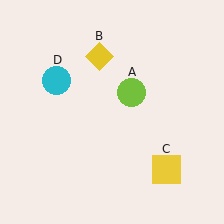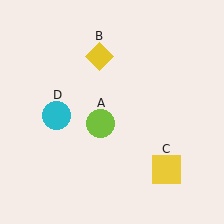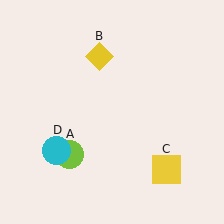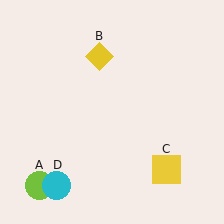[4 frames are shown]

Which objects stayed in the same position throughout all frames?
Yellow diamond (object B) and yellow square (object C) remained stationary.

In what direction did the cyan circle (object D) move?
The cyan circle (object D) moved down.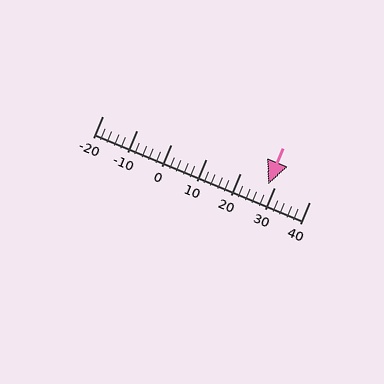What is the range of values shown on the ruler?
The ruler shows values from -20 to 40.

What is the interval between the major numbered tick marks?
The major tick marks are spaced 10 units apart.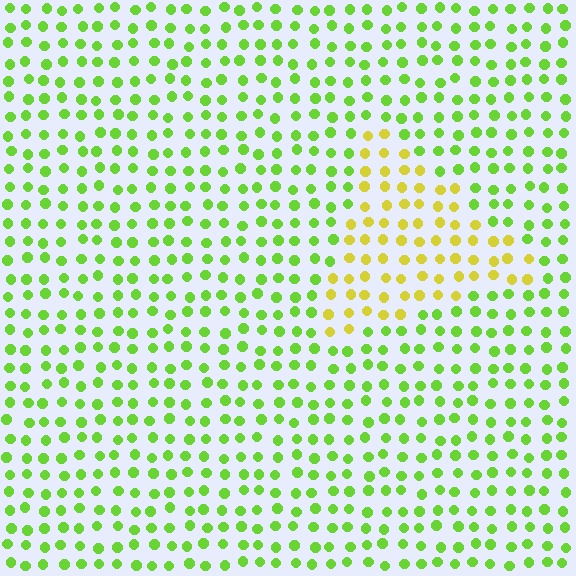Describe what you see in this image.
The image is filled with small lime elements in a uniform arrangement. A triangle-shaped region is visible where the elements are tinted to a slightly different hue, forming a subtle color boundary.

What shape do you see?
I see a triangle.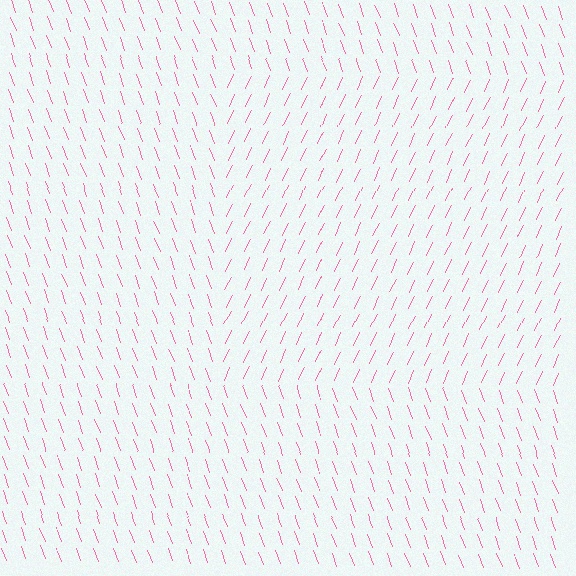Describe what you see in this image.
The image is filled with small pink line segments. A rectangle region in the image has lines oriented differently from the surrounding lines, creating a visible texture boundary.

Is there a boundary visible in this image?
Yes, there is a texture boundary formed by a change in line orientation.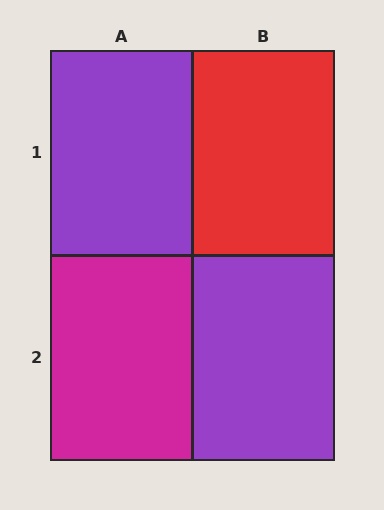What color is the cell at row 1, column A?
Purple.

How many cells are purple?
2 cells are purple.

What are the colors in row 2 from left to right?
Magenta, purple.